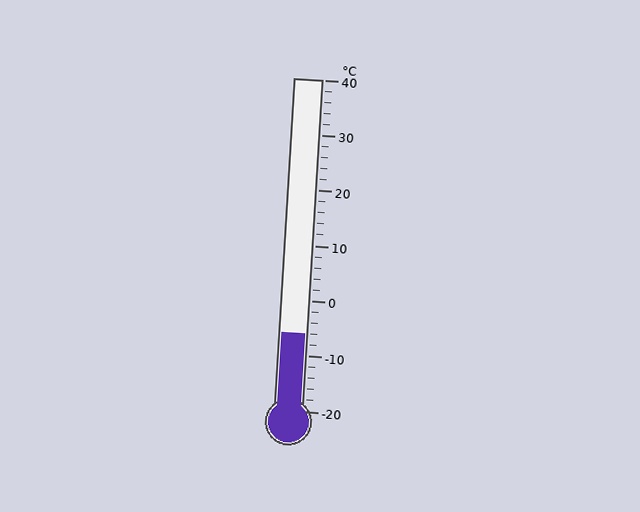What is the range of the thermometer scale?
The thermometer scale ranges from -20°C to 40°C.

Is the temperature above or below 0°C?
The temperature is below 0°C.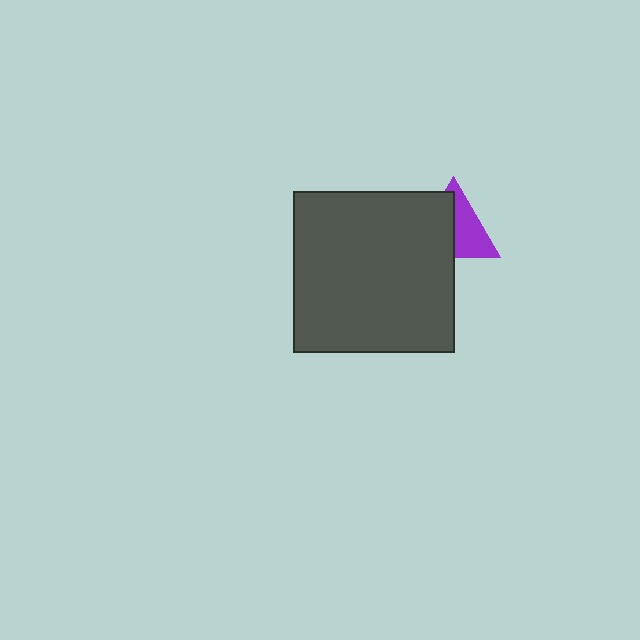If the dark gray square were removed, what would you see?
You would see the complete purple triangle.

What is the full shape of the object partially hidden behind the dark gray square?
The partially hidden object is a purple triangle.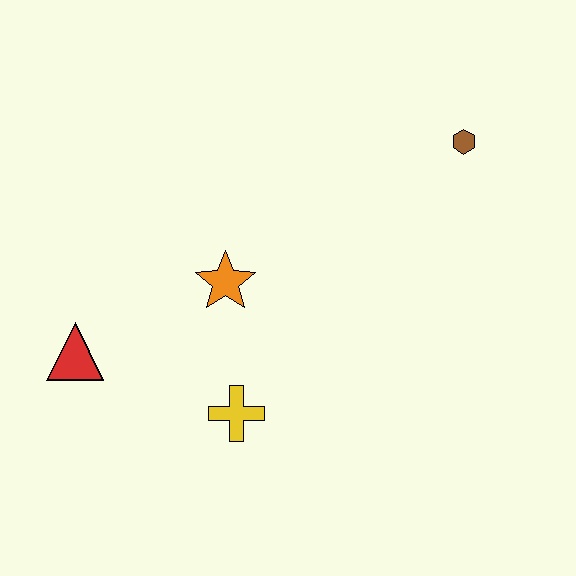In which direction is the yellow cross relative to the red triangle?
The yellow cross is to the right of the red triangle.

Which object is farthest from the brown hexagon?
The red triangle is farthest from the brown hexagon.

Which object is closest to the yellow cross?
The orange star is closest to the yellow cross.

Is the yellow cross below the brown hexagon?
Yes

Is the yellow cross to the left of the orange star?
No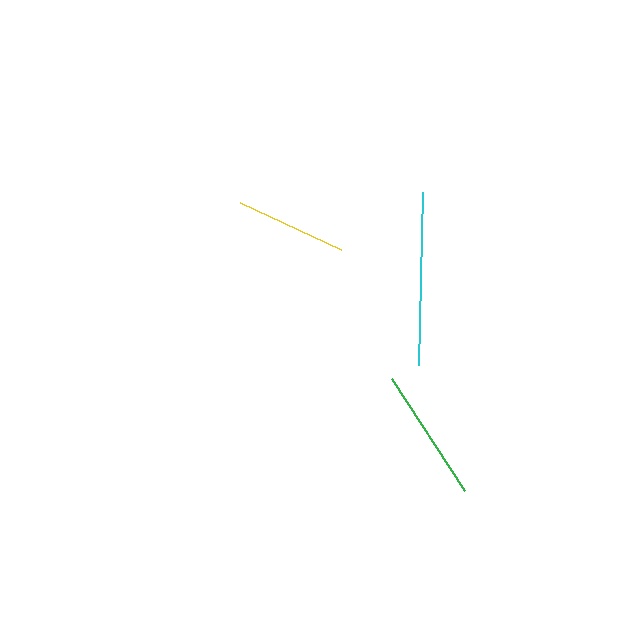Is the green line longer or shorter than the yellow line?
The green line is longer than the yellow line.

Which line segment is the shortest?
The yellow line is the shortest at approximately 111 pixels.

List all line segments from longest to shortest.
From longest to shortest: cyan, green, yellow.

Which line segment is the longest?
The cyan line is the longest at approximately 173 pixels.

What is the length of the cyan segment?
The cyan segment is approximately 173 pixels long.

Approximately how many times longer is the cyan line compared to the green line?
The cyan line is approximately 1.3 times the length of the green line.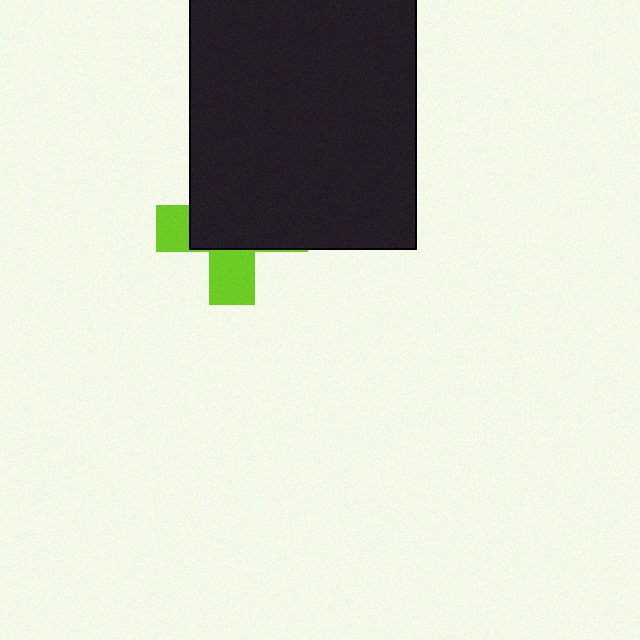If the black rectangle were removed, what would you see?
You would see the complete lime cross.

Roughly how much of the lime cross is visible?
A small part of it is visible (roughly 36%).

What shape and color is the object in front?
The object in front is a black rectangle.